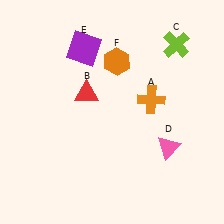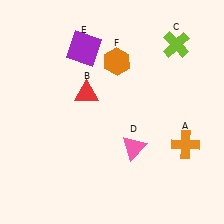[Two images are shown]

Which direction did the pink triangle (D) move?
The pink triangle (D) moved left.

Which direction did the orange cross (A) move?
The orange cross (A) moved down.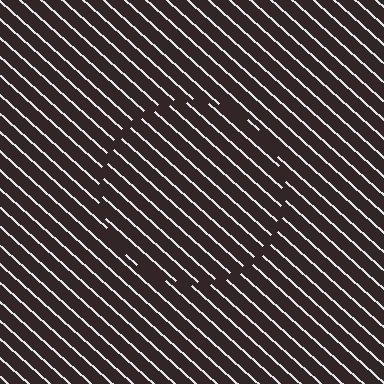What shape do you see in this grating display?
An illusory circle. The interior of the shape contains the same grating, shifted by half a period — the contour is defined by the phase discontinuity where line-ends from the inner and outer gratings abut.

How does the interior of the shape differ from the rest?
The interior of the shape contains the same grating, shifted by half a period — the contour is defined by the phase discontinuity where line-ends from the inner and outer gratings abut.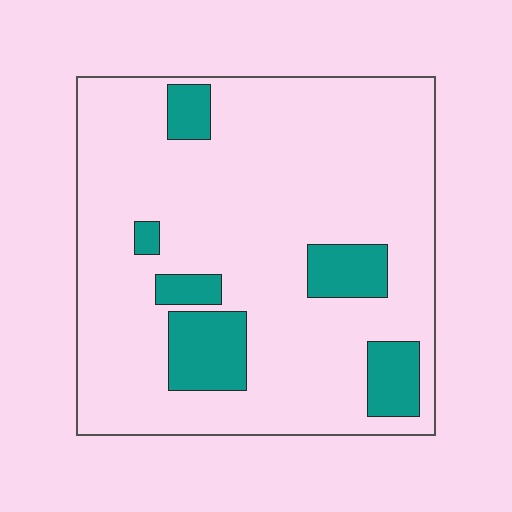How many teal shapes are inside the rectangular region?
6.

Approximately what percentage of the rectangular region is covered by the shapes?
Approximately 15%.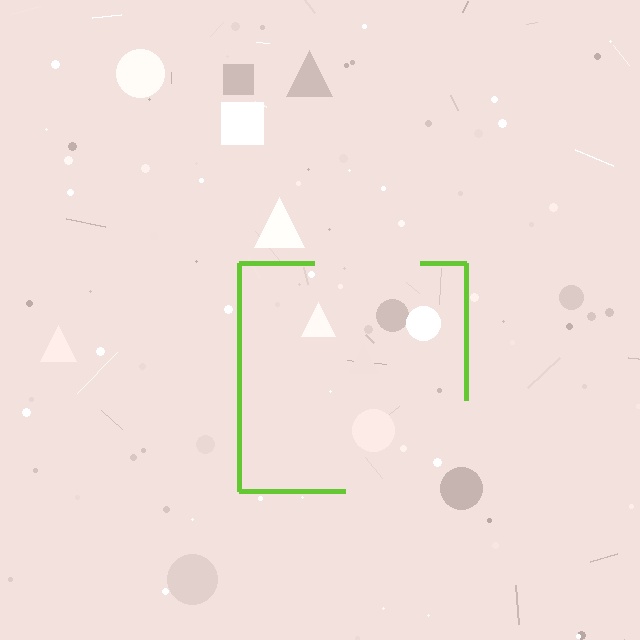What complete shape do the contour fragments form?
The contour fragments form a square.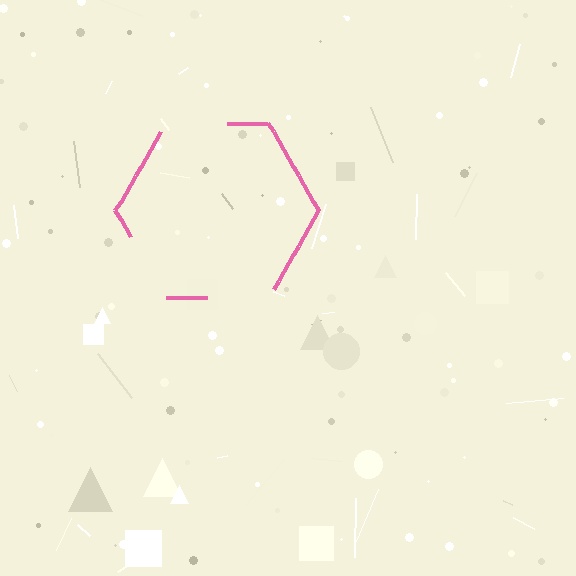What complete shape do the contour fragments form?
The contour fragments form a hexagon.